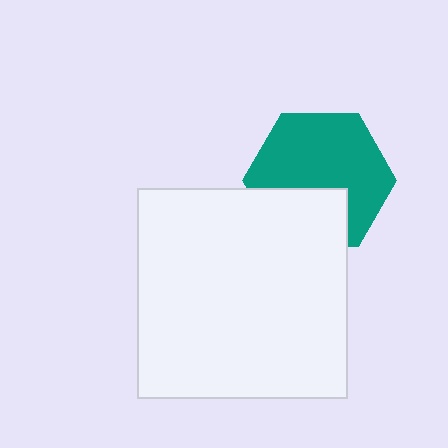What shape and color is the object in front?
The object in front is a white square.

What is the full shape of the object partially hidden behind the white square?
The partially hidden object is a teal hexagon.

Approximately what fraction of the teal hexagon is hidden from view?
Roughly 32% of the teal hexagon is hidden behind the white square.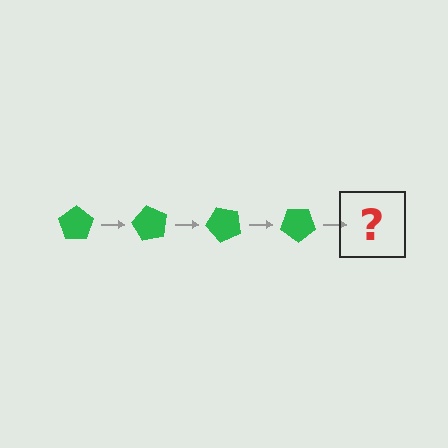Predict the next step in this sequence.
The next step is a green pentagon rotated 240 degrees.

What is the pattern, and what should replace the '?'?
The pattern is that the pentagon rotates 60 degrees each step. The '?' should be a green pentagon rotated 240 degrees.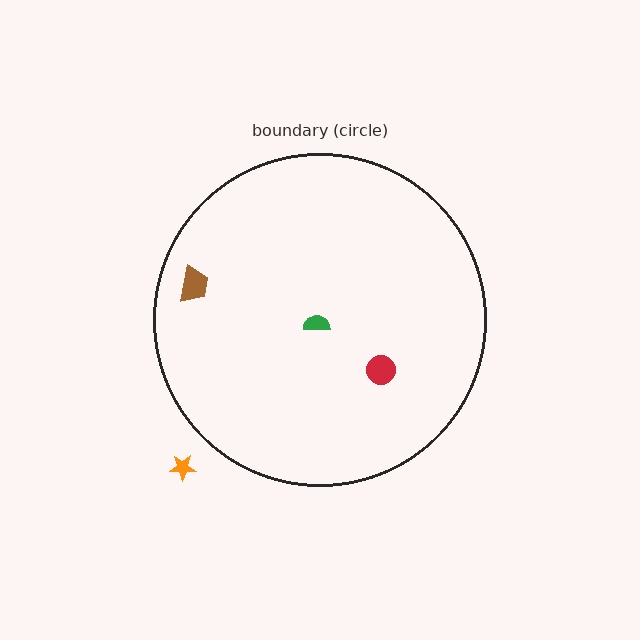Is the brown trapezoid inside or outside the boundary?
Inside.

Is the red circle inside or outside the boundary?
Inside.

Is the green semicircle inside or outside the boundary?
Inside.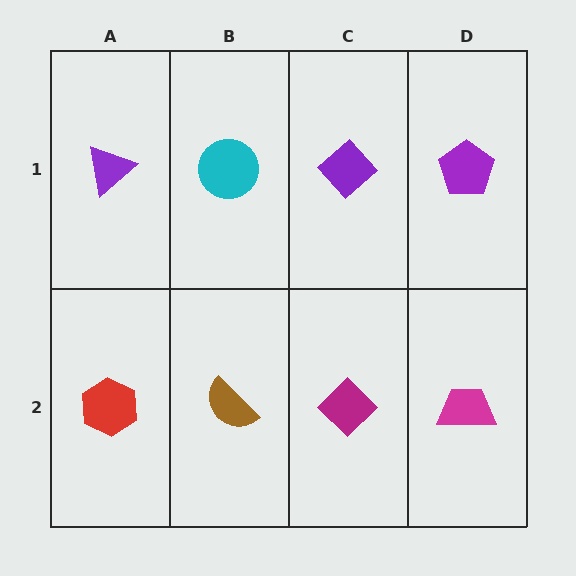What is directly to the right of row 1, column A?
A cyan circle.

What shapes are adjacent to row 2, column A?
A purple triangle (row 1, column A), a brown semicircle (row 2, column B).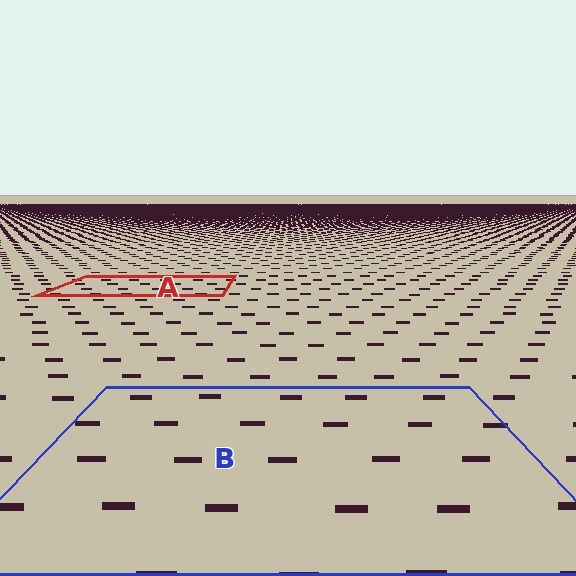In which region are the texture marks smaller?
The texture marks are smaller in region A, because it is farther away.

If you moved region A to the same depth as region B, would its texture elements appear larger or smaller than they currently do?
They would appear larger. At a closer depth, the same texture elements are projected at a bigger on-screen size.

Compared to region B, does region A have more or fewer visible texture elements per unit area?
Region A has more texture elements per unit area — they are packed more densely because it is farther away.